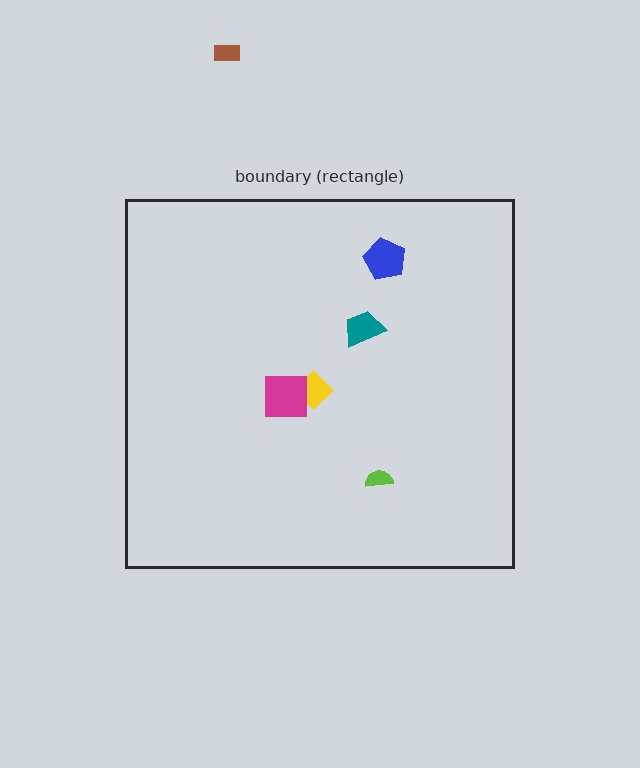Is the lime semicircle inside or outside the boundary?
Inside.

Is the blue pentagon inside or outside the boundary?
Inside.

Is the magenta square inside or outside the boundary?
Inside.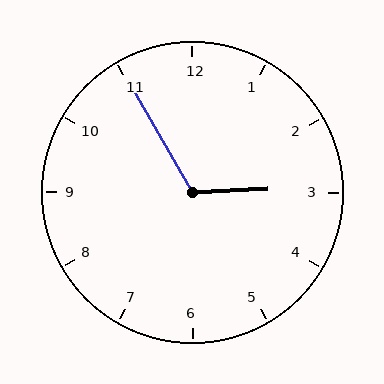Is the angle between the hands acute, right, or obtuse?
It is obtuse.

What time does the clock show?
2:55.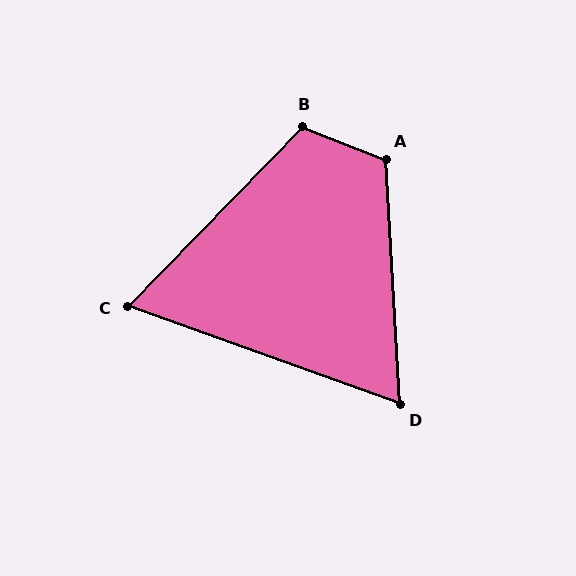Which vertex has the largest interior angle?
A, at approximately 114 degrees.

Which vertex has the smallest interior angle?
C, at approximately 66 degrees.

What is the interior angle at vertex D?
Approximately 67 degrees (acute).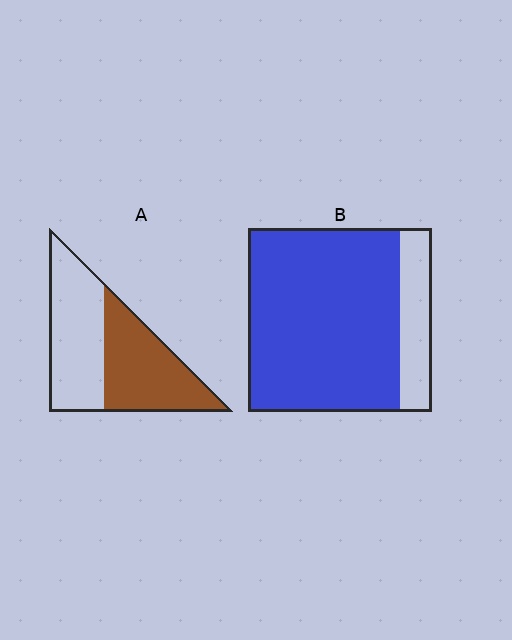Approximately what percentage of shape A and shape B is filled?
A is approximately 50% and B is approximately 85%.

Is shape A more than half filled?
Roughly half.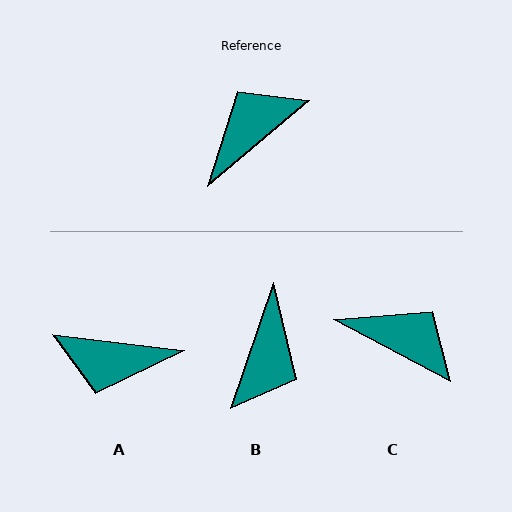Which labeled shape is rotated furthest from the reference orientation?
B, about 149 degrees away.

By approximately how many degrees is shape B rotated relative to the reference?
Approximately 149 degrees clockwise.